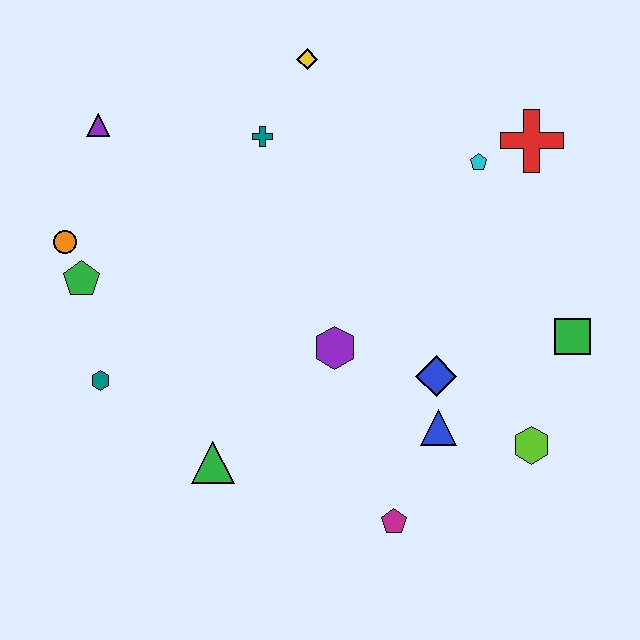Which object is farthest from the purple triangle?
The lime hexagon is farthest from the purple triangle.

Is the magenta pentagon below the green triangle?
Yes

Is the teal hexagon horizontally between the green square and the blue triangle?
No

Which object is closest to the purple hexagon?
The blue diamond is closest to the purple hexagon.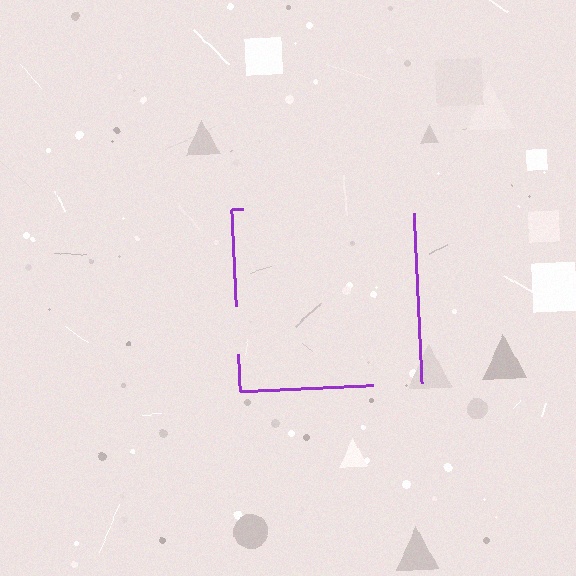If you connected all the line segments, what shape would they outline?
They would outline a square.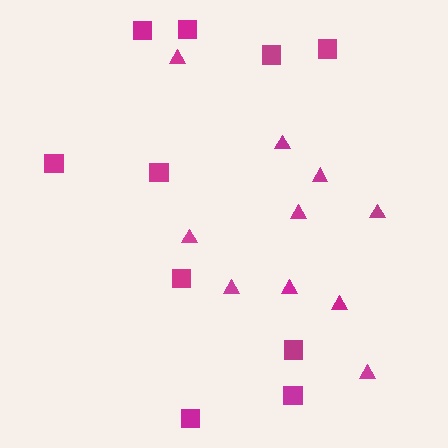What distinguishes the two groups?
There are 2 groups: one group of triangles (10) and one group of squares (10).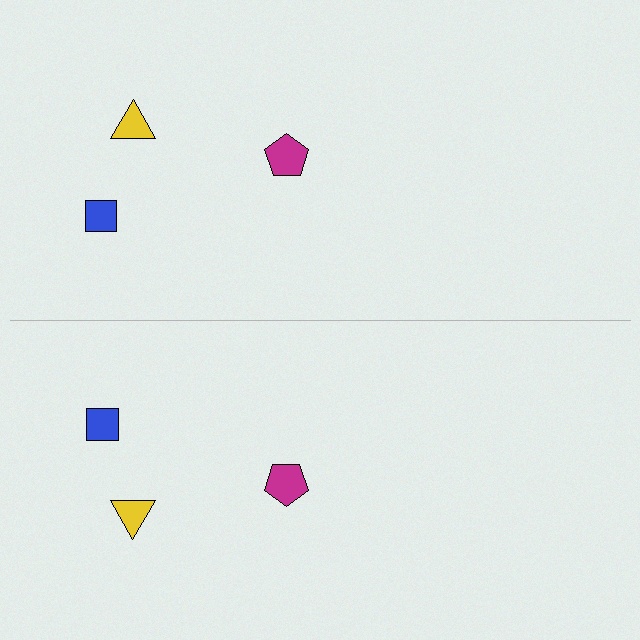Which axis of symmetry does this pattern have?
The pattern has a horizontal axis of symmetry running through the center of the image.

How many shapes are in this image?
There are 6 shapes in this image.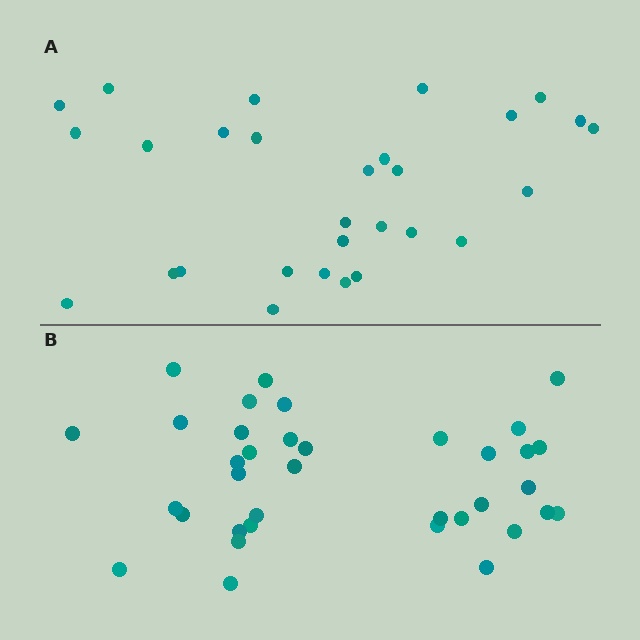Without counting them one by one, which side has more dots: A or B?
Region B (the bottom region) has more dots.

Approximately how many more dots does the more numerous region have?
Region B has roughly 8 or so more dots than region A.